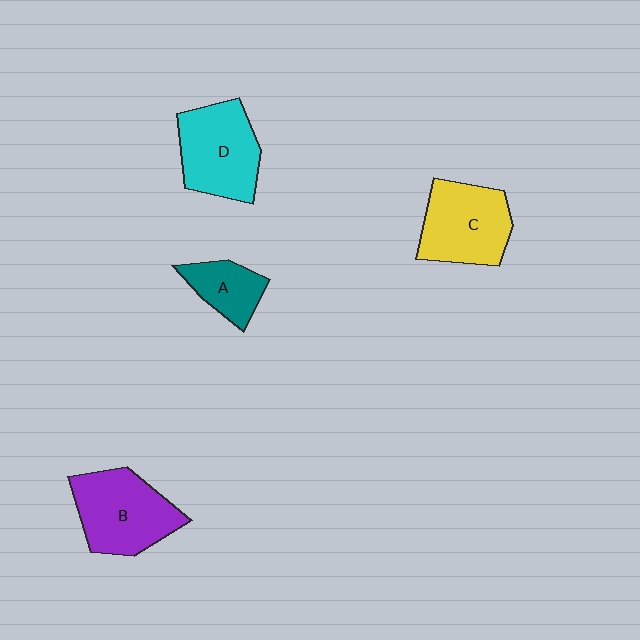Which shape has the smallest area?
Shape A (teal).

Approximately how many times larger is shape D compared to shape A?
Approximately 1.8 times.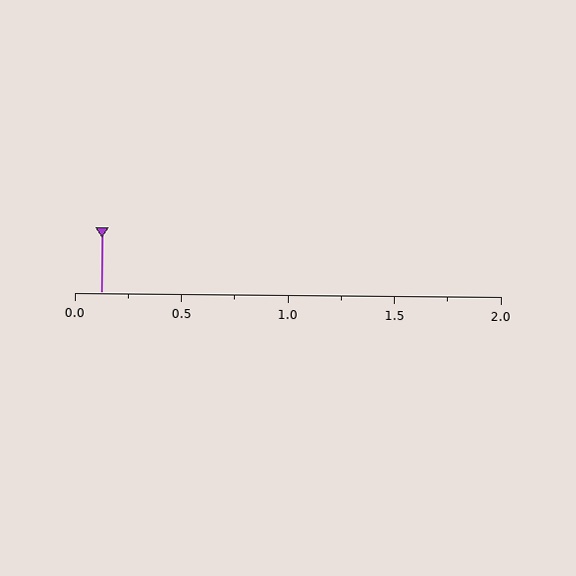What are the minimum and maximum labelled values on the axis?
The axis runs from 0.0 to 2.0.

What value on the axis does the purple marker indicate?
The marker indicates approximately 0.12.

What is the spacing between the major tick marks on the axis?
The major ticks are spaced 0.5 apart.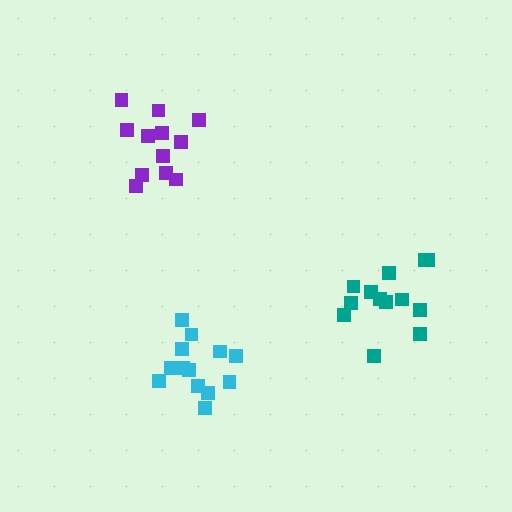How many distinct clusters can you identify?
There are 3 distinct clusters.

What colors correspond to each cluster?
The clusters are colored: purple, cyan, teal.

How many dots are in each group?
Group 1: 12 dots, Group 2: 13 dots, Group 3: 13 dots (38 total).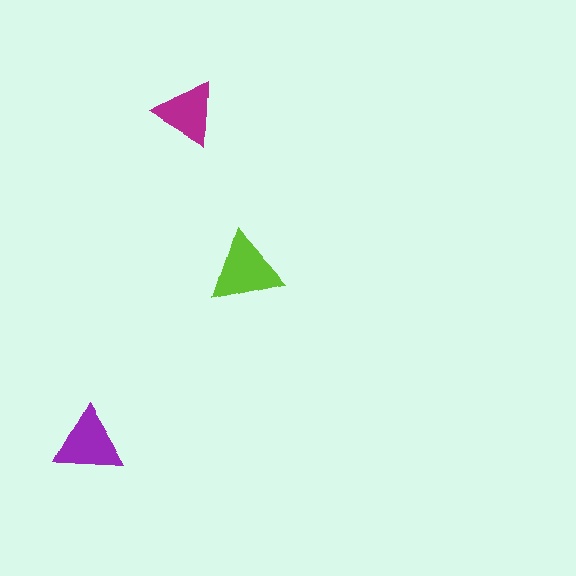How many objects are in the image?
There are 3 objects in the image.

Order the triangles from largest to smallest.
the lime one, the purple one, the magenta one.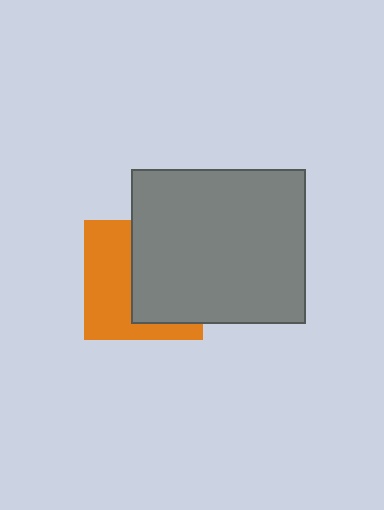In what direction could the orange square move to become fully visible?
The orange square could move left. That would shift it out from behind the gray rectangle entirely.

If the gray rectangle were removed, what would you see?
You would see the complete orange square.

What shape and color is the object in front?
The object in front is a gray rectangle.